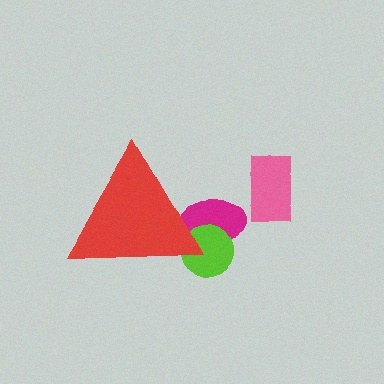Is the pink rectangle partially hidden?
No, the pink rectangle is fully visible.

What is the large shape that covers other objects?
A red triangle.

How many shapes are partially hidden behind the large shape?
2 shapes are partially hidden.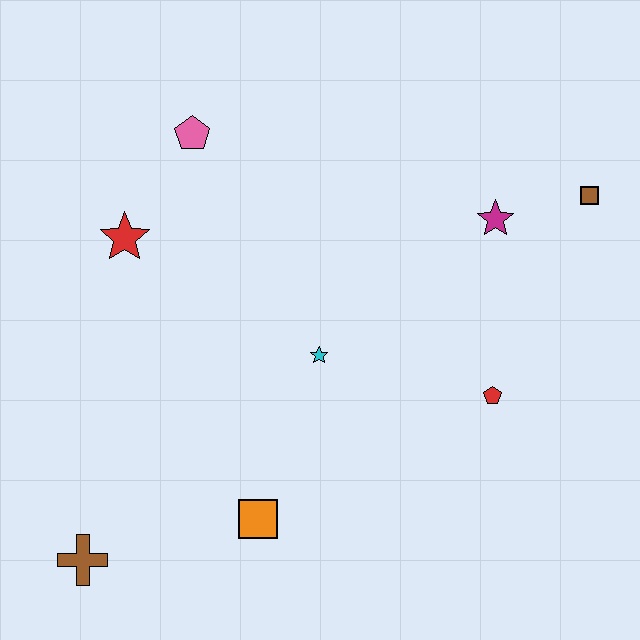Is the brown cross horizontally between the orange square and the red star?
No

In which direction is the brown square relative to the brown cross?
The brown square is to the right of the brown cross.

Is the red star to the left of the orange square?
Yes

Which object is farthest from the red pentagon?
The brown cross is farthest from the red pentagon.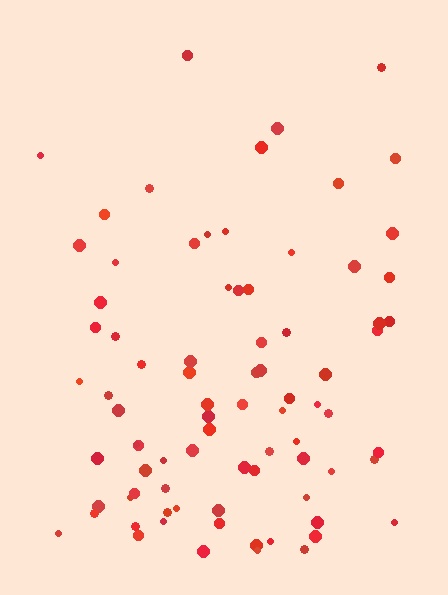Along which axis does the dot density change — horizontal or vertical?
Vertical.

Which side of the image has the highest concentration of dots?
The bottom.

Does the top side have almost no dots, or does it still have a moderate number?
Still a moderate number, just noticeably fewer than the bottom.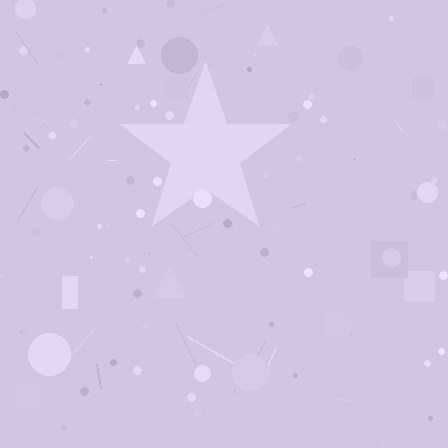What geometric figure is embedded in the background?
A star is embedded in the background.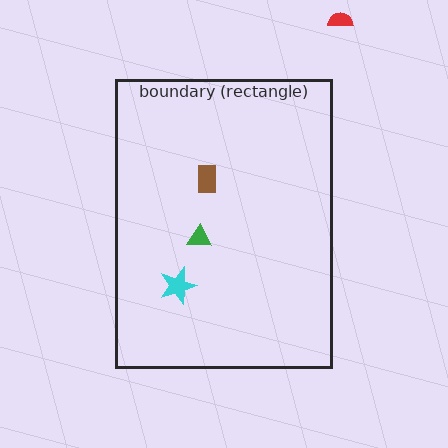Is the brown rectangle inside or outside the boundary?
Inside.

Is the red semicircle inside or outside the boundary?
Outside.